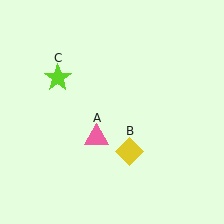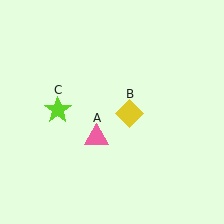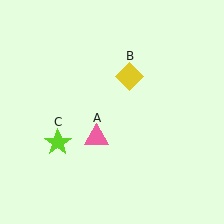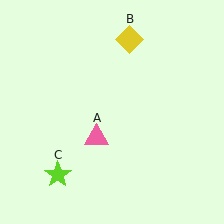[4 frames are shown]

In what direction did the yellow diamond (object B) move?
The yellow diamond (object B) moved up.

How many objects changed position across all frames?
2 objects changed position: yellow diamond (object B), lime star (object C).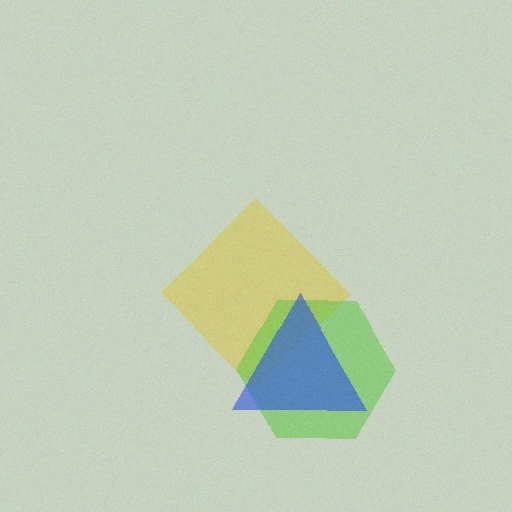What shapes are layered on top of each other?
The layered shapes are: a yellow diamond, a lime hexagon, a blue triangle.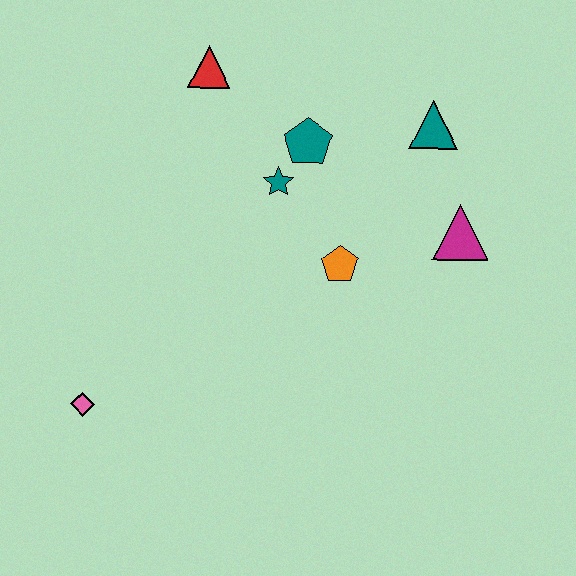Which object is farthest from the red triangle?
The pink diamond is farthest from the red triangle.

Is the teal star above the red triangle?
No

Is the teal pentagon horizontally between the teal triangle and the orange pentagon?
No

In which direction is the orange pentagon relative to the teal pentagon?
The orange pentagon is below the teal pentagon.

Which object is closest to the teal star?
The teal pentagon is closest to the teal star.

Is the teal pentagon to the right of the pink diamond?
Yes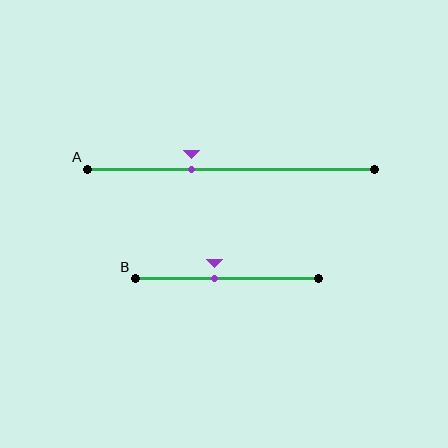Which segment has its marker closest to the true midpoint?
Segment B has its marker closest to the true midpoint.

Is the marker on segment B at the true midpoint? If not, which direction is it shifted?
No, the marker on segment B is shifted to the left by about 7% of the segment length.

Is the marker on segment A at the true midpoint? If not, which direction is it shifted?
No, the marker on segment A is shifted to the left by about 14% of the segment length.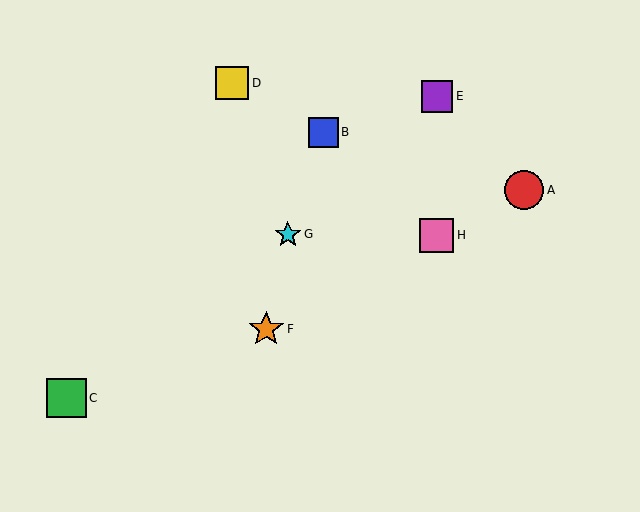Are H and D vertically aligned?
No, H is at x≈437 and D is at x≈232.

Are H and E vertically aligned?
Yes, both are at x≈437.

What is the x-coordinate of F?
Object F is at x≈266.